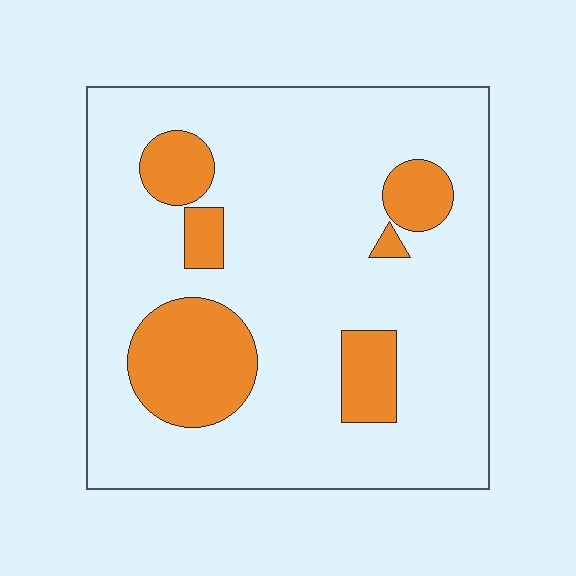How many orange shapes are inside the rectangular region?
6.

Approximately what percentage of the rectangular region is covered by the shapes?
Approximately 20%.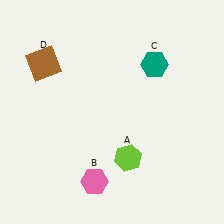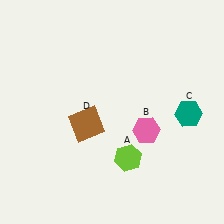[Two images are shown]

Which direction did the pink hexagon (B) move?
The pink hexagon (B) moved right.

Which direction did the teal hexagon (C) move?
The teal hexagon (C) moved down.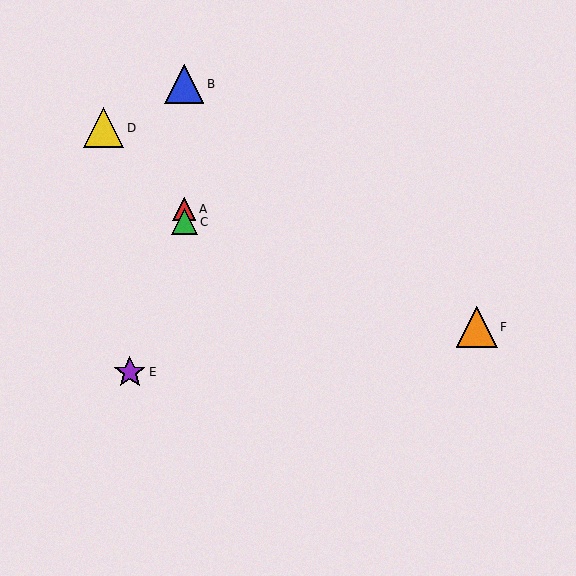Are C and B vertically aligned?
Yes, both are at x≈184.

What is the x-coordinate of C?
Object C is at x≈184.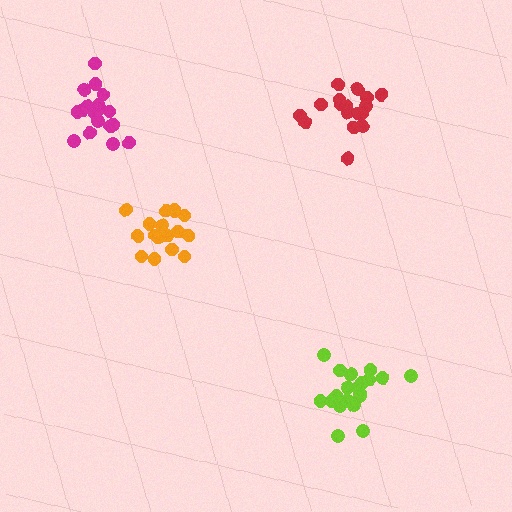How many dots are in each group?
Group 1: 17 dots, Group 2: 20 dots, Group 3: 20 dots, Group 4: 20 dots (77 total).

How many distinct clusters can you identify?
There are 4 distinct clusters.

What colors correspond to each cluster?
The clusters are colored: red, lime, magenta, orange.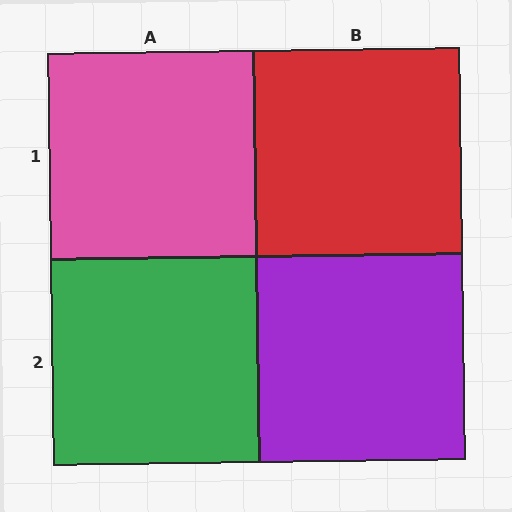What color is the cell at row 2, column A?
Green.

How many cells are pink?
1 cell is pink.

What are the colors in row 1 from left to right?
Pink, red.